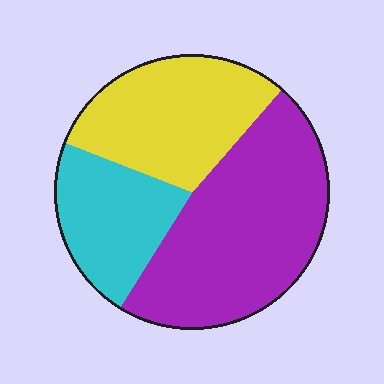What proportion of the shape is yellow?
Yellow takes up about one third (1/3) of the shape.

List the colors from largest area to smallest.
From largest to smallest: purple, yellow, cyan.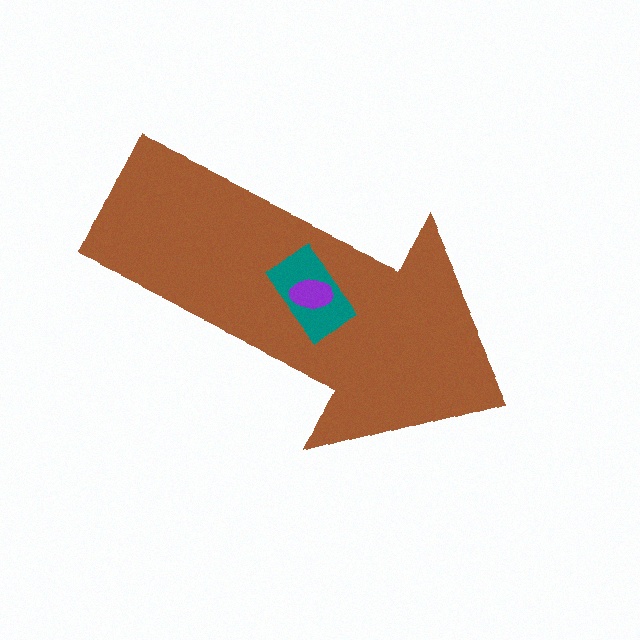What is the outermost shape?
The brown arrow.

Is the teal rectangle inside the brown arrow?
Yes.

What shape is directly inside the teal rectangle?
The purple ellipse.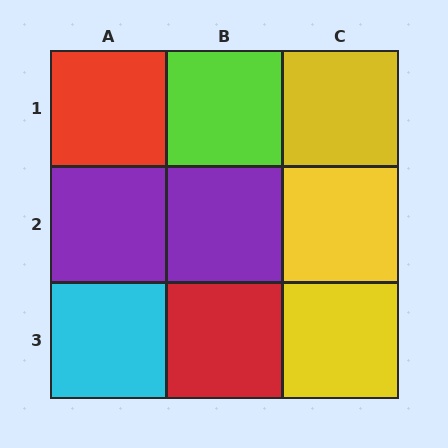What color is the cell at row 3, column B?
Red.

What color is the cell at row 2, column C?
Yellow.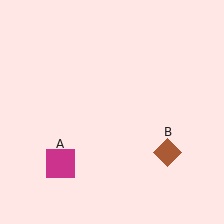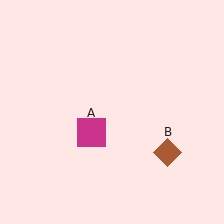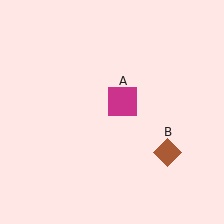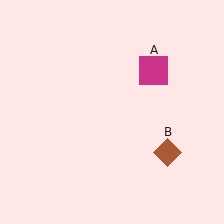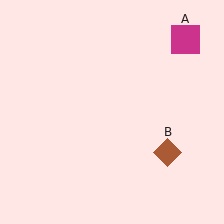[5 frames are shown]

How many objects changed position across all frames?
1 object changed position: magenta square (object A).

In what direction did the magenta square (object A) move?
The magenta square (object A) moved up and to the right.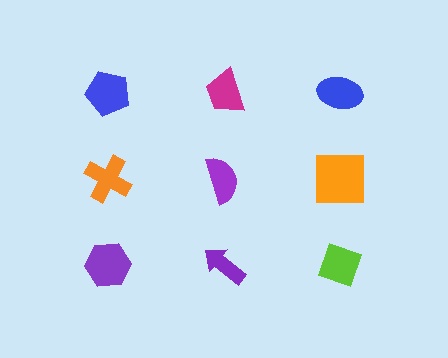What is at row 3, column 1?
A purple hexagon.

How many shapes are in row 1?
3 shapes.